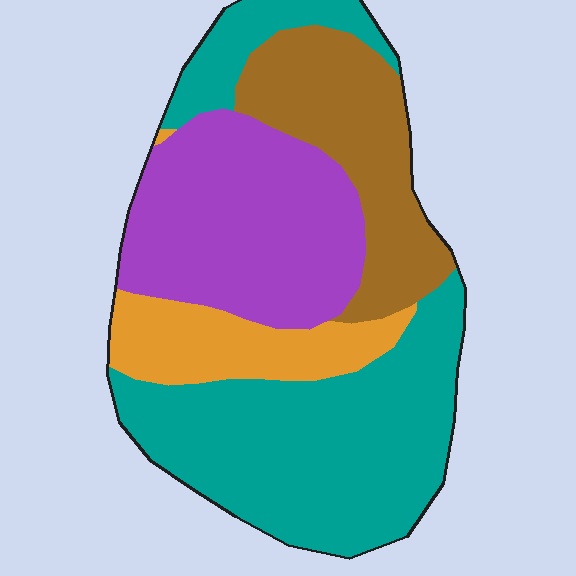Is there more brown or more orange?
Brown.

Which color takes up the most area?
Teal, at roughly 40%.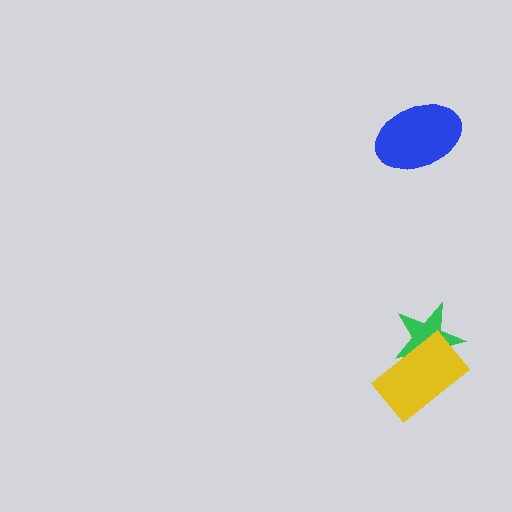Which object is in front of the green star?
The yellow rectangle is in front of the green star.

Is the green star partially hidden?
Yes, it is partially covered by another shape.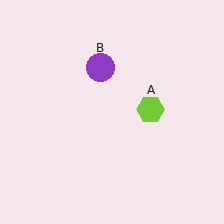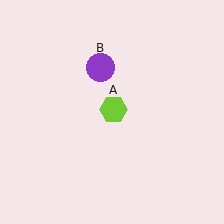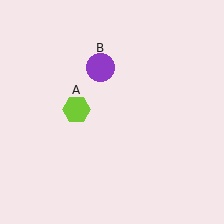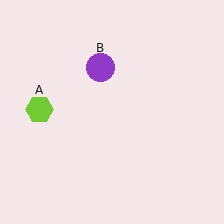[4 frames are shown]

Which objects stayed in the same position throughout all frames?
Purple circle (object B) remained stationary.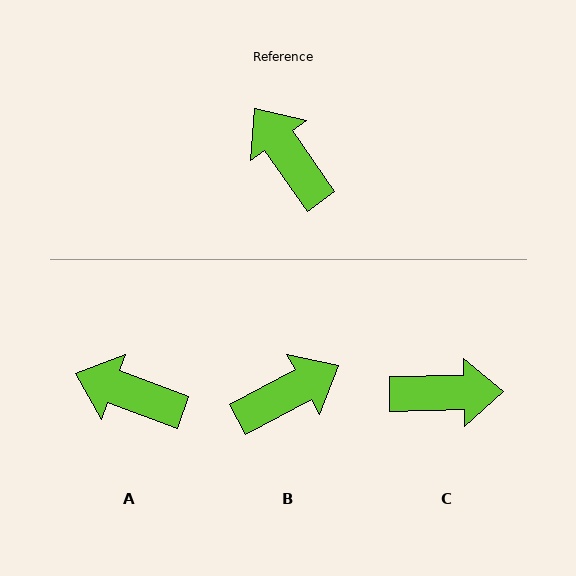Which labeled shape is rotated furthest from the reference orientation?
C, about 124 degrees away.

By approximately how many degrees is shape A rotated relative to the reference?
Approximately 35 degrees counter-clockwise.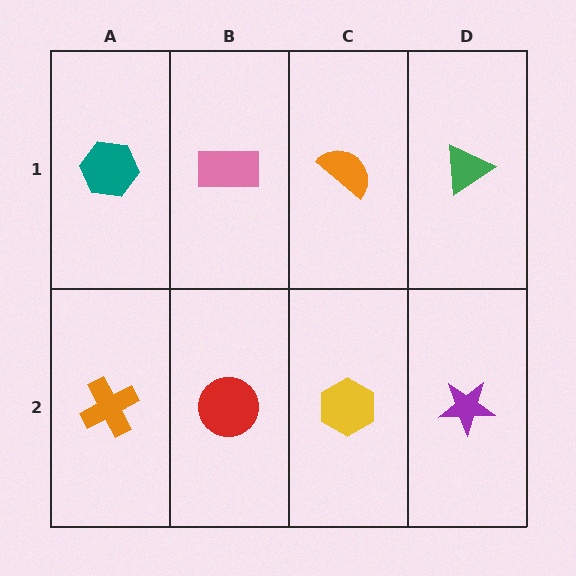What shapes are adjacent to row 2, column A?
A teal hexagon (row 1, column A), a red circle (row 2, column B).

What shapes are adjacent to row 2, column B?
A pink rectangle (row 1, column B), an orange cross (row 2, column A), a yellow hexagon (row 2, column C).